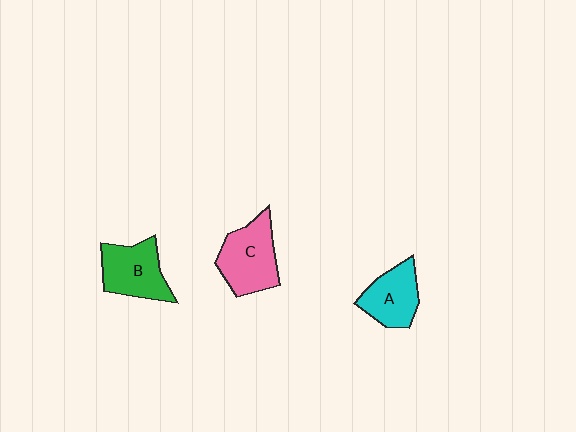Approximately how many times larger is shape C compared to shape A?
Approximately 1.3 times.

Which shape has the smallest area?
Shape A (cyan).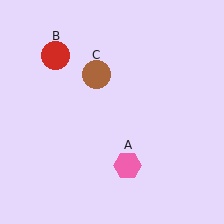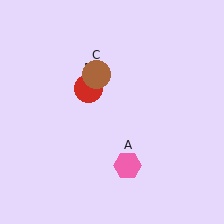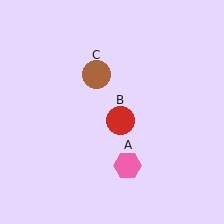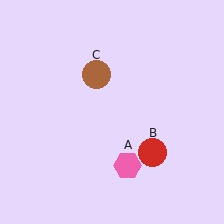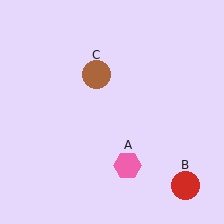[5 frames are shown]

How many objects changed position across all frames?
1 object changed position: red circle (object B).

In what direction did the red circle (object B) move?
The red circle (object B) moved down and to the right.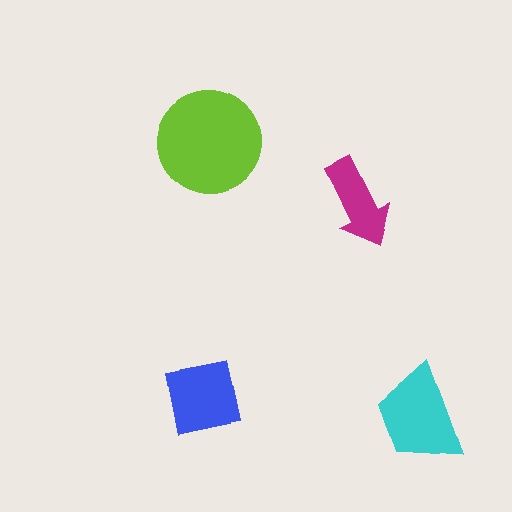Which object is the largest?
The lime circle.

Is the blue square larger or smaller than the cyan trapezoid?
Smaller.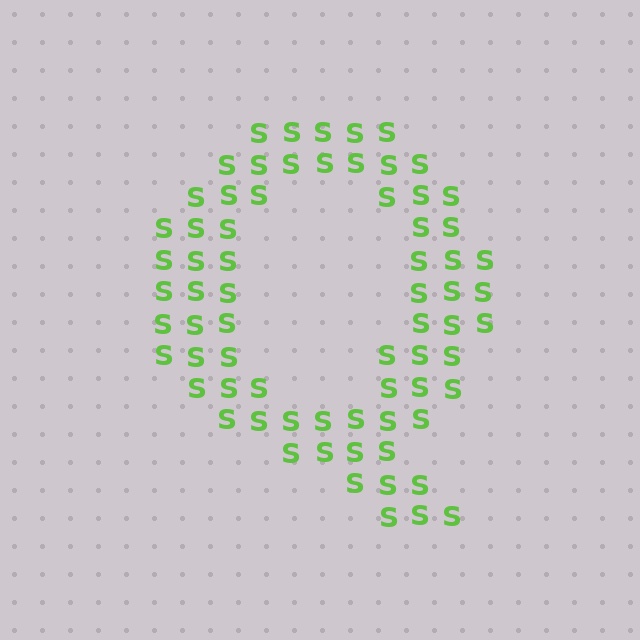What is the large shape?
The large shape is the letter Q.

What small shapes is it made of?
It is made of small letter S's.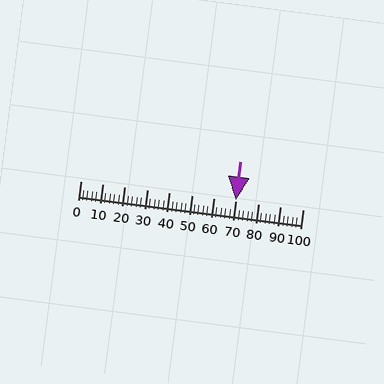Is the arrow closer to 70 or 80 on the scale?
The arrow is closer to 70.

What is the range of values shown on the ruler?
The ruler shows values from 0 to 100.